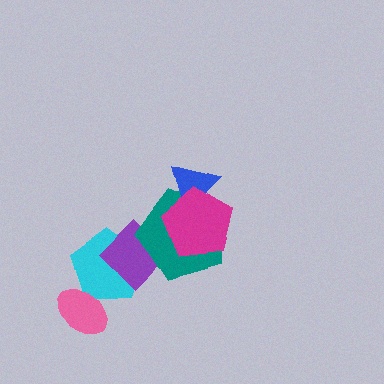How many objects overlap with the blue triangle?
2 objects overlap with the blue triangle.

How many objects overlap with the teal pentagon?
3 objects overlap with the teal pentagon.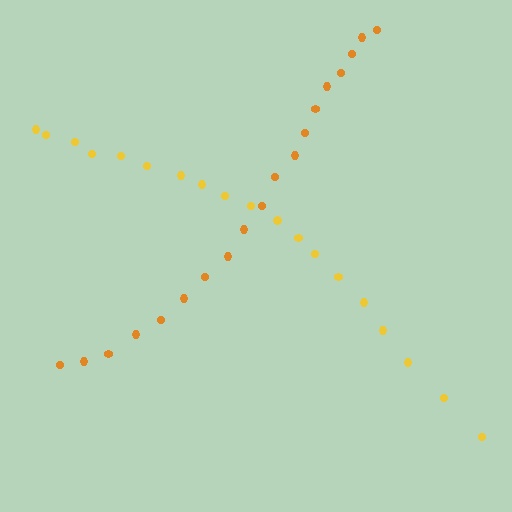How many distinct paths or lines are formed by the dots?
There are 2 distinct paths.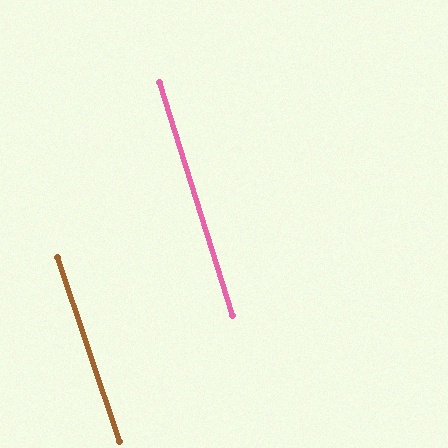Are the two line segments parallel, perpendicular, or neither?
Parallel — their directions differ by only 1.3°.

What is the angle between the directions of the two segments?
Approximately 1 degree.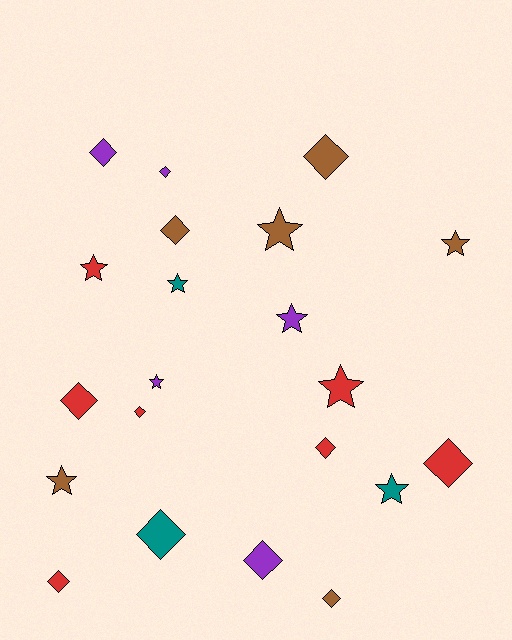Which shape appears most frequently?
Diamond, with 12 objects.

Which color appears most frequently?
Red, with 7 objects.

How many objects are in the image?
There are 21 objects.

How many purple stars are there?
There are 2 purple stars.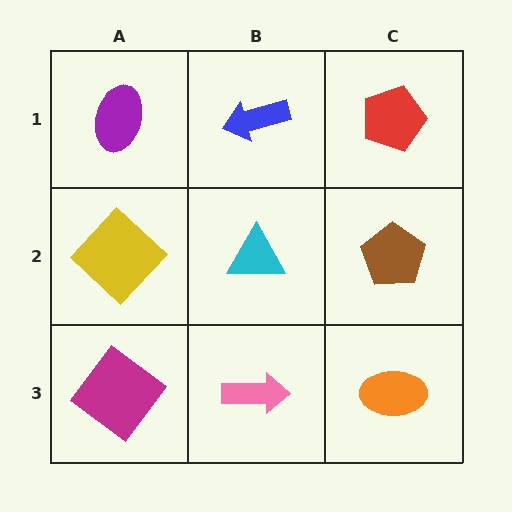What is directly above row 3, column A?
A yellow diamond.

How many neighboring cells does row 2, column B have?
4.